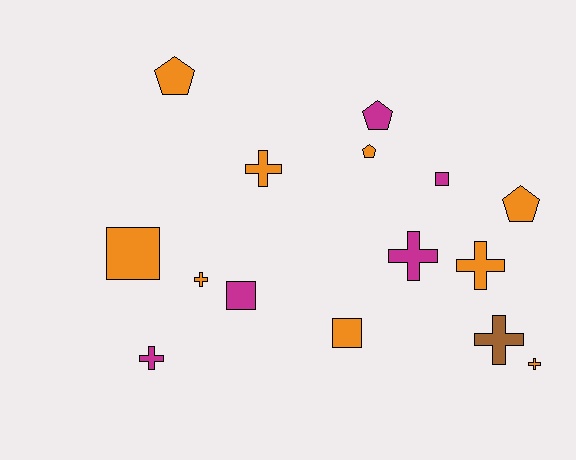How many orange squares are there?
There are 2 orange squares.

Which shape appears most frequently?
Cross, with 7 objects.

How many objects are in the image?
There are 15 objects.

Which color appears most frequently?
Orange, with 9 objects.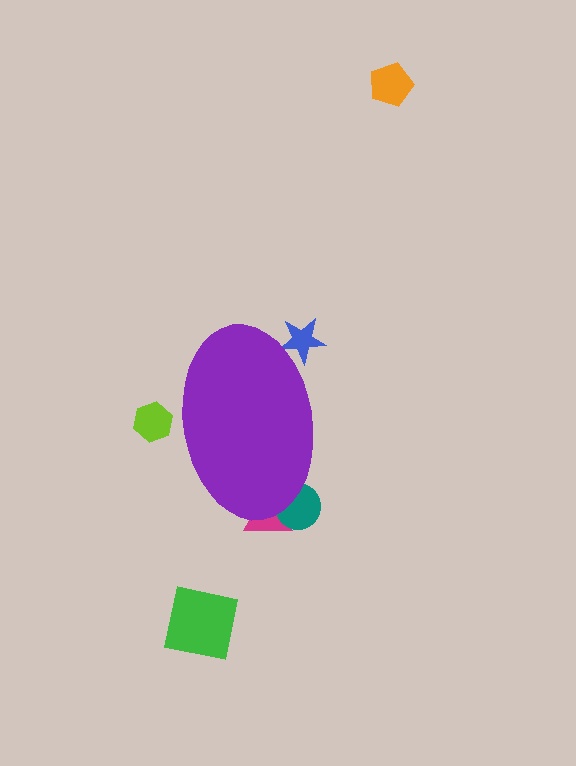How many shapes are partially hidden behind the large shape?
4 shapes are partially hidden.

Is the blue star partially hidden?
Yes, the blue star is partially hidden behind the purple ellipse.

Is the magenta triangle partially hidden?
Yes, the magenta triangle is partially hidden behind the purple ellipse.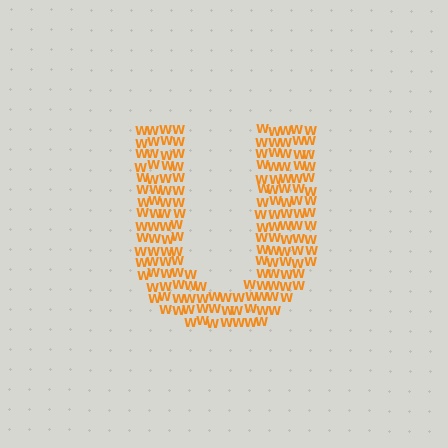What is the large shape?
The large shape is the letter U.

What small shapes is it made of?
It is made of small letter W's.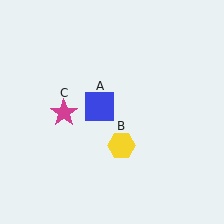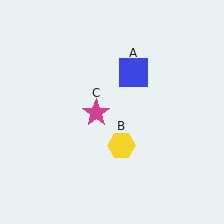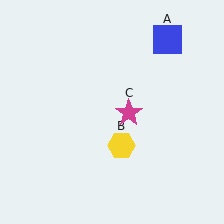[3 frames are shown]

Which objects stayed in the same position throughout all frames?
Yellow hexagon (object B) remained stationary.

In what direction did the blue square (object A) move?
The blue square (object A) moved up and to the right.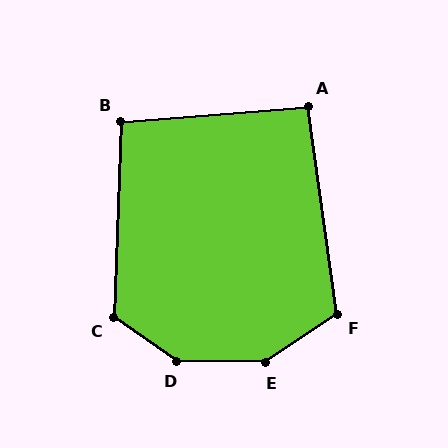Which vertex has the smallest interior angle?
A, at approximately 93 degrees.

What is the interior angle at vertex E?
Approximately 145 degrees (obtuse).